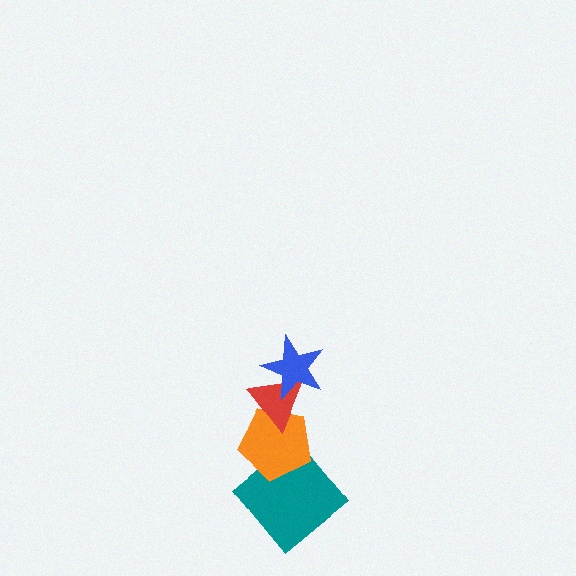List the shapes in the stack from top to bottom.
From top to bottom: the blue star, the red triangle, the orange pentagon, the teal diamond.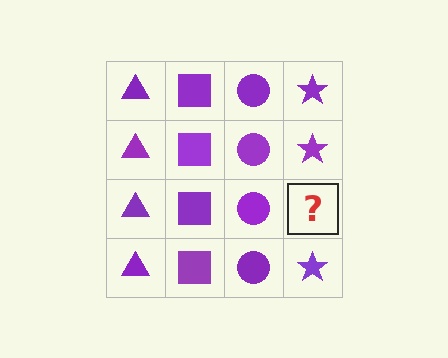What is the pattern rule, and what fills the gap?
The rule is that each column has a consistent shape. The gap should be filled with a purple star.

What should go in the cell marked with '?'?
The missing cell should contain a purple star.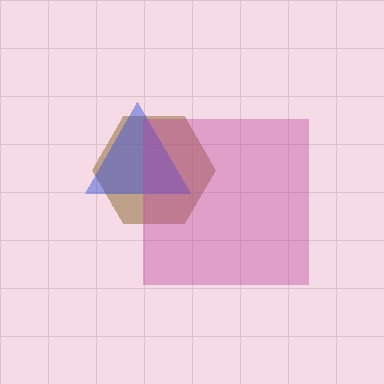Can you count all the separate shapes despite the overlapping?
Yes, there are 3 separate shapes.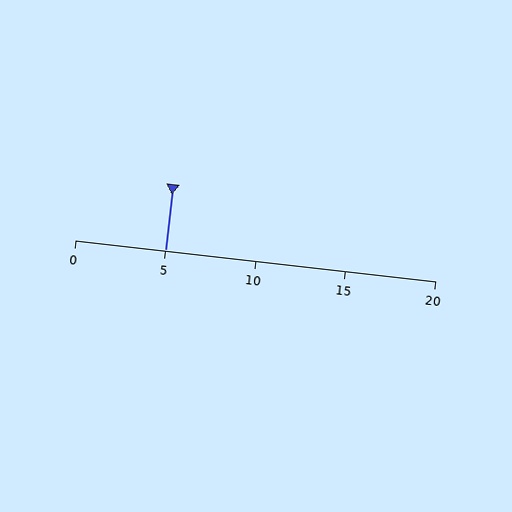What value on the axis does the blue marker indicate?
The marker indicates approximately 5.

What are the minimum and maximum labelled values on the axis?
The axis runs from 0 to 20.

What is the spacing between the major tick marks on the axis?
The major ticks are spaced 5 apart.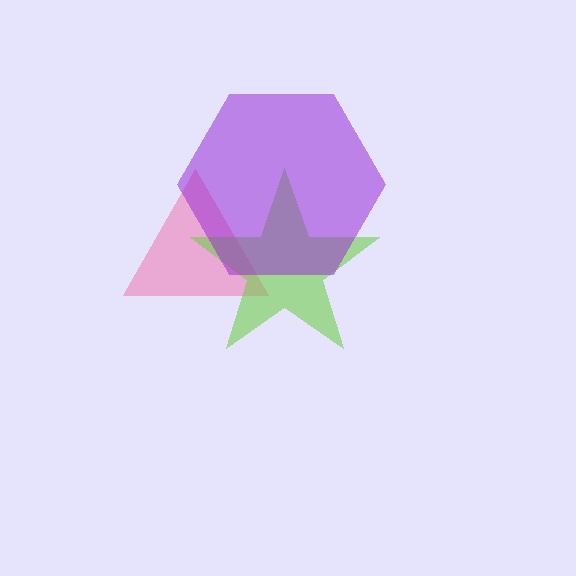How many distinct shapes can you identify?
There are 3 distinct shapes: a pink triangle, a lime star, a purple hexagon.